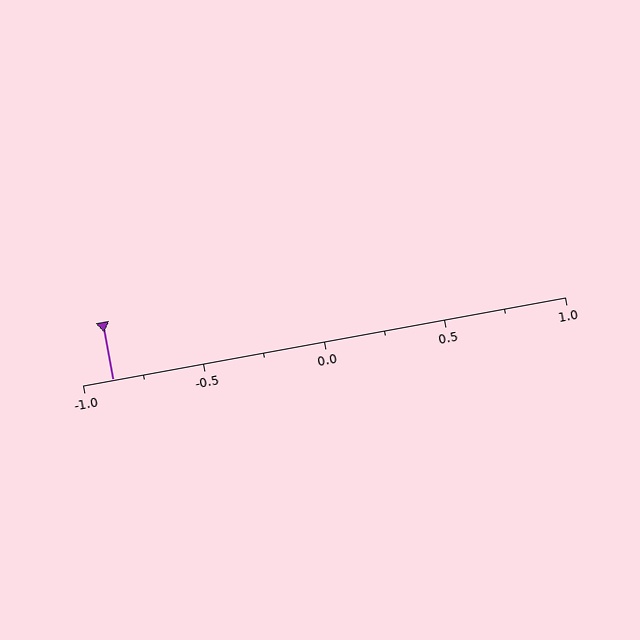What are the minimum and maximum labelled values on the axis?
The axis runs from -1.0 to 1.0.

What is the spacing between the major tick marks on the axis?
The major ticks are spaced 0.5 apart.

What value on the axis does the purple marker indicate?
The marker indicates approximately -0.88.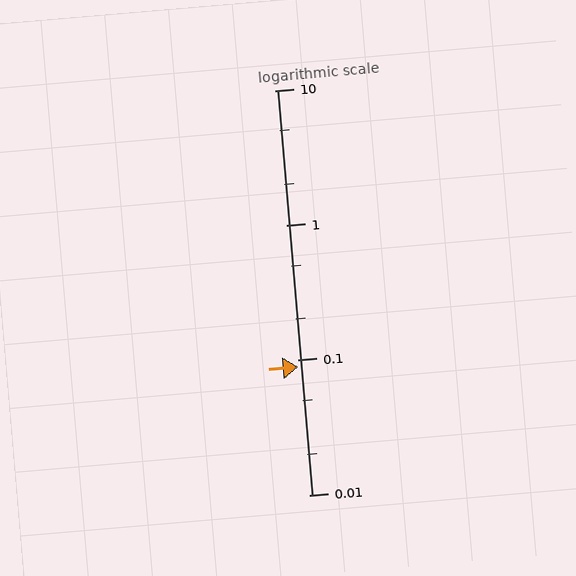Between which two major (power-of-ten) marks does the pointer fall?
The pointer is between 0.01 and 0.1.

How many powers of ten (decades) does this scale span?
The scale spans 3 decades, from 0.01 to 10.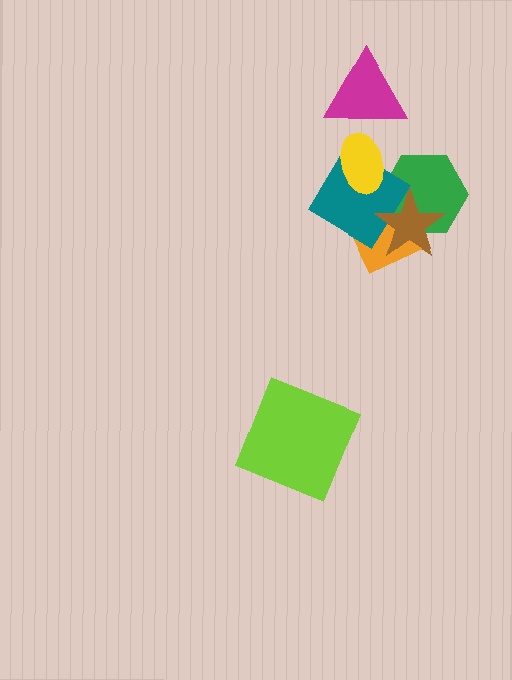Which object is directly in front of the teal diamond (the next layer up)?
The yellow ellipse is directly in front of the teal diamond.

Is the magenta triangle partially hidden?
Yes, it is partially covered by another shape.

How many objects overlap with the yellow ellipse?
2 objects overlap with the yellow ellipse.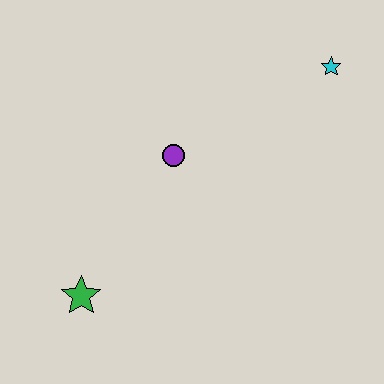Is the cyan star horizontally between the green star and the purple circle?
No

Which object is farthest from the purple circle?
The cyan star is farthest from the purple circle.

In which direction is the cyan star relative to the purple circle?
The cyan star is to the right of the purple circle.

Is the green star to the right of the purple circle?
No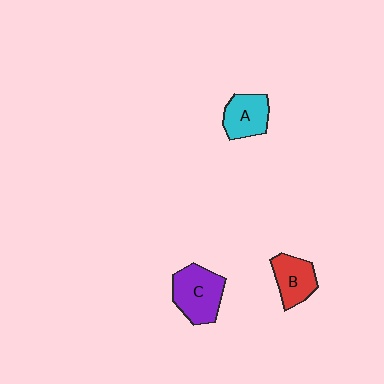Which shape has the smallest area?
Shape A (cyan).